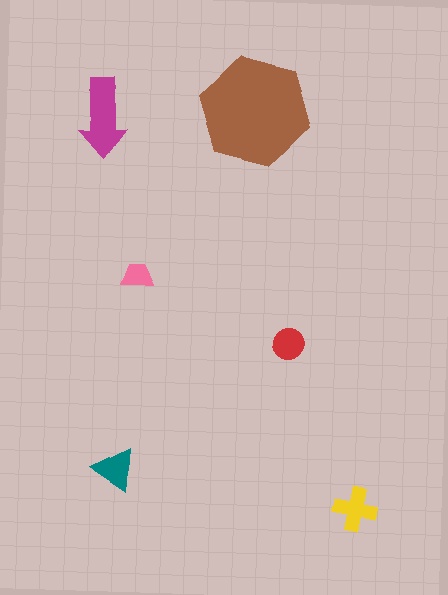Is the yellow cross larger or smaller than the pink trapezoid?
Larger.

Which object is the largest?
The brown hexagon.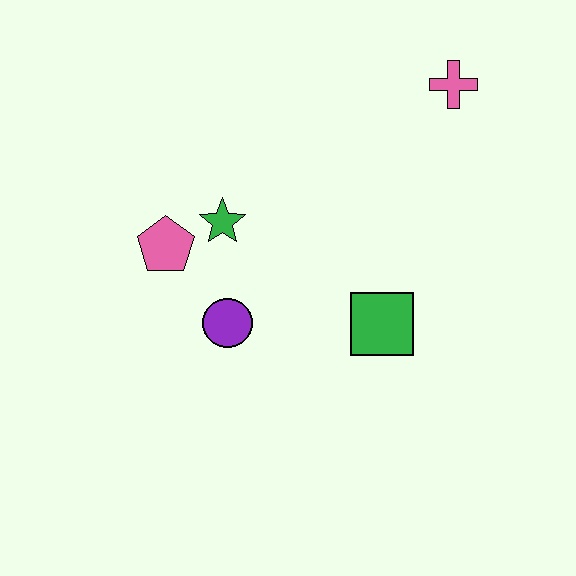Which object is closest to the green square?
The purple circle is closest to the green square.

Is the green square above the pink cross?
No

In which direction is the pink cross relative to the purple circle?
The pink cross is above the purple circle.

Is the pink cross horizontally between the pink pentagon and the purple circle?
No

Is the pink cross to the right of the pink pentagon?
Yes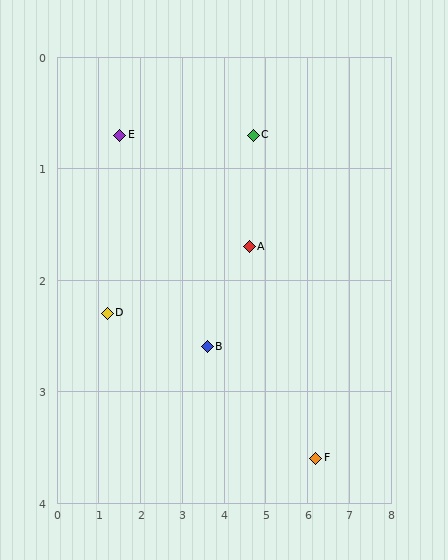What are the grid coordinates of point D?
Point D is at approximately (1.2, 2.3).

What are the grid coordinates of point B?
Point B is at approximately (3.6, 2.6).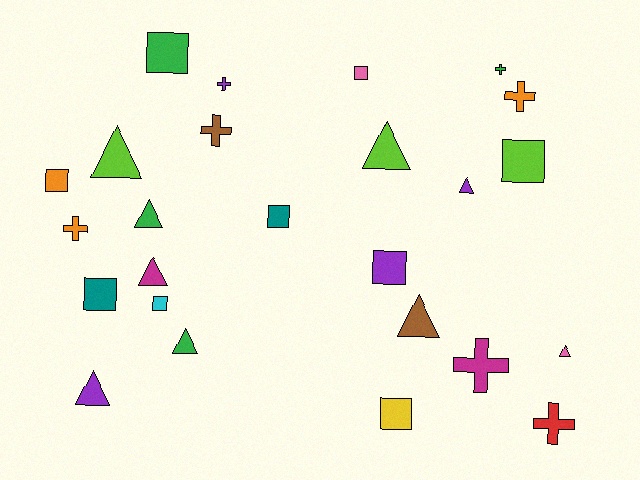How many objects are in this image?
There are 25 objects.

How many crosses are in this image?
There are 7 crosses.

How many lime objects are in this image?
There are 3 lime objects.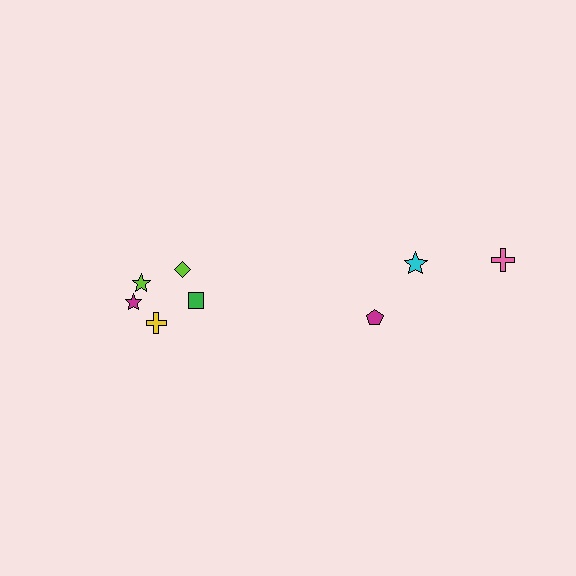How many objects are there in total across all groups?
There are 8 objects.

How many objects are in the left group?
There are 5 objects.